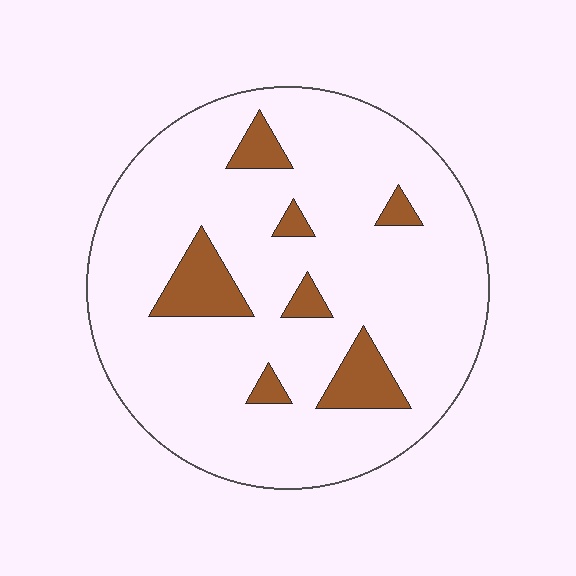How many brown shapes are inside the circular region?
7.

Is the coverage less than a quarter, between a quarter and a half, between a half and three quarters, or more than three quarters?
Less than a quarter.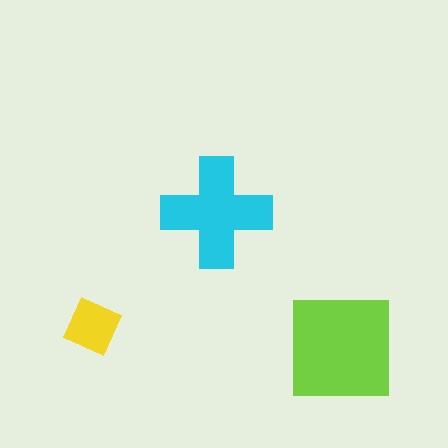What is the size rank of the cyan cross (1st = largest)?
2nd.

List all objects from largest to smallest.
The lime square, the cyan cross, the yellow diamond.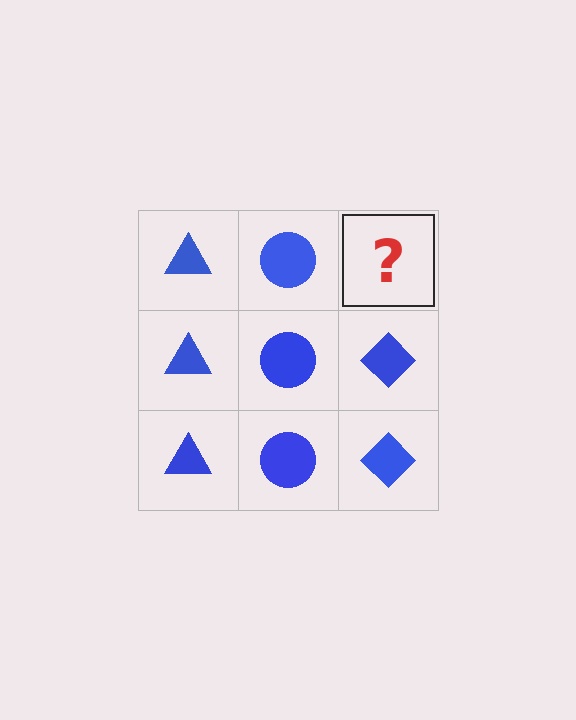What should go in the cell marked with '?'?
The missing cell should contain a blue diamond.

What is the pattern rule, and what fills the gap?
The rule is that each column has a consistent shape. The gap should be filled with a blue diamond.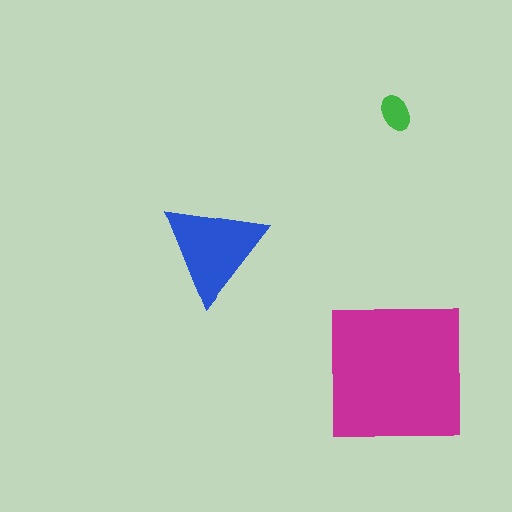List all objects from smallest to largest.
The green ellipse, the blue triangle, the magenta square.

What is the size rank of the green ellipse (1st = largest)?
3rd.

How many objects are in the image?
There are 3 objects in the image.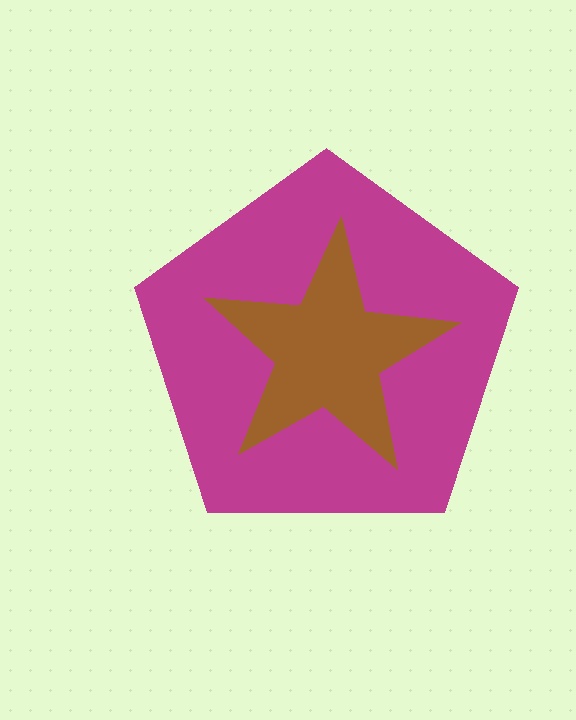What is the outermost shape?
The magenta pentagon.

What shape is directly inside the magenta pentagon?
The brown star.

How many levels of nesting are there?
2.